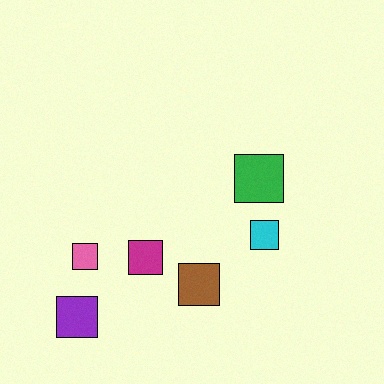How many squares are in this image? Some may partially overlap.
There are 6 squares.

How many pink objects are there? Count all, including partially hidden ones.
There is 1 pink object.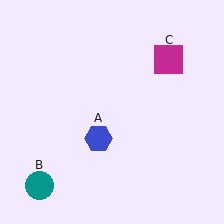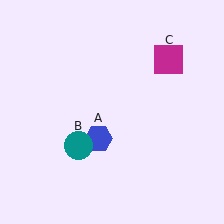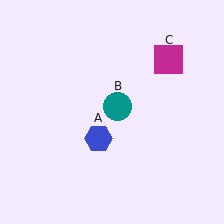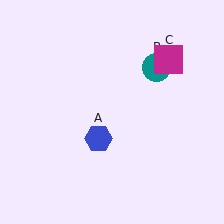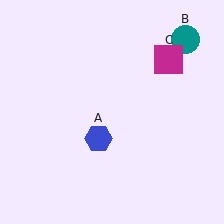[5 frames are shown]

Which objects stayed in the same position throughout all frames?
Blue hexagon (object A) and magenta square (object C) remained stationary.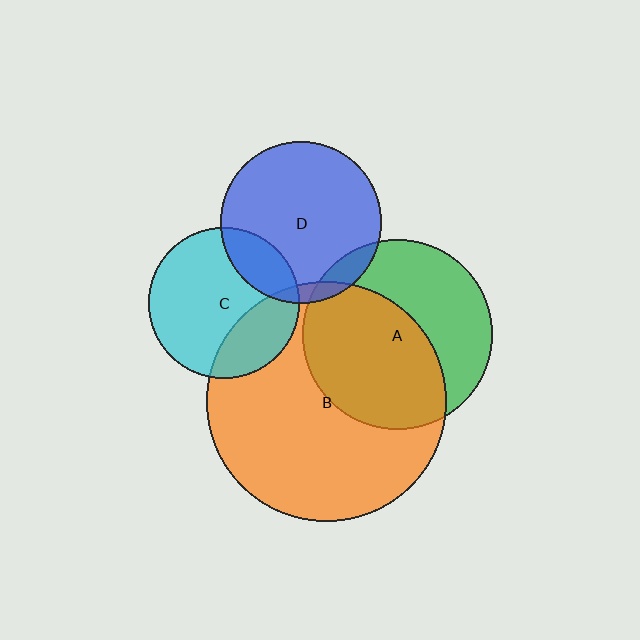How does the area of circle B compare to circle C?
Approximately 2.6 times.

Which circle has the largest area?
Circle B (orange).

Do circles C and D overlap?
Yes.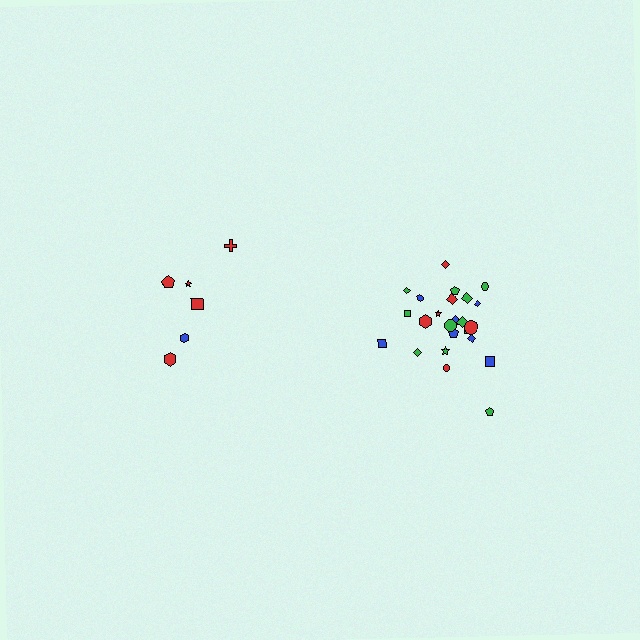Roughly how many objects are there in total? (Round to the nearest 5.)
Roughly 30 objects in total.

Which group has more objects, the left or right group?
The right group.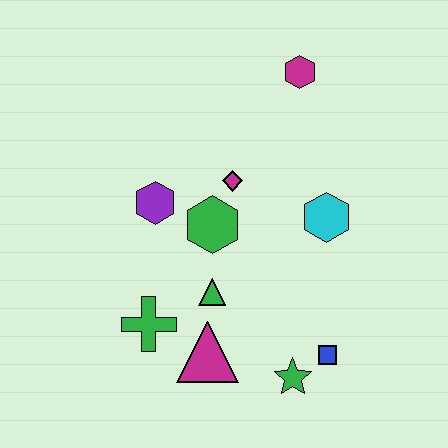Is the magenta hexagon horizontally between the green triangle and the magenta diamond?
No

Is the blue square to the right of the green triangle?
Yes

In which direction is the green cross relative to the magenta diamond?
The green cross is below the magenta diamond.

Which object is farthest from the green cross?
The magenta hexagon is farthest from the green cross.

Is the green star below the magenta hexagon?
Yes